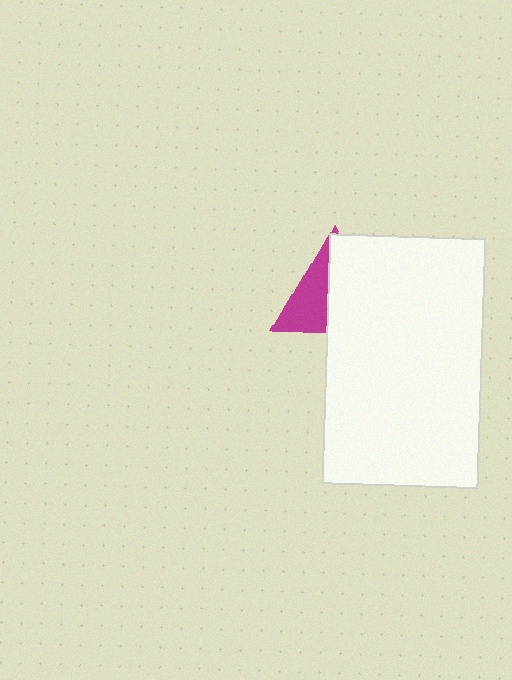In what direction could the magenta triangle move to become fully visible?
The magenta triangle could move left. That would shift it out from behind the white rectangle entirely.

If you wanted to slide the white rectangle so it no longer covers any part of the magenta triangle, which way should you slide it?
Slide it right — that is the most direct way to separate the two shapes.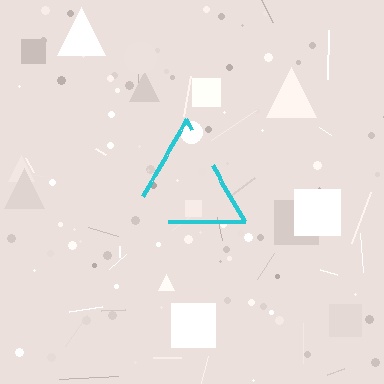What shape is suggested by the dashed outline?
The dashed outline suggests a triangle.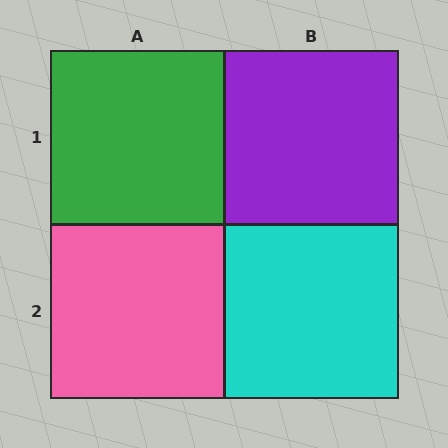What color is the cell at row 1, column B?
Purple.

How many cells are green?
1 cell is green.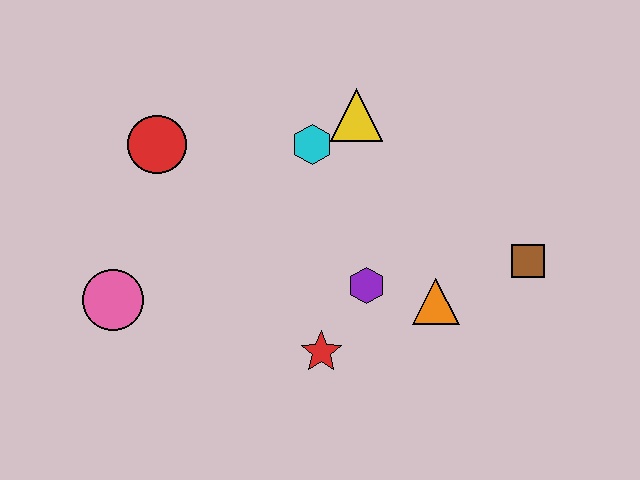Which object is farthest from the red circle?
The brown square is farthest from the red circle.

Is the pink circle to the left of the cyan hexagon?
Yes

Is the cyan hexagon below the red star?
No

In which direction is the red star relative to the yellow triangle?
The red star is below the yellow triangle.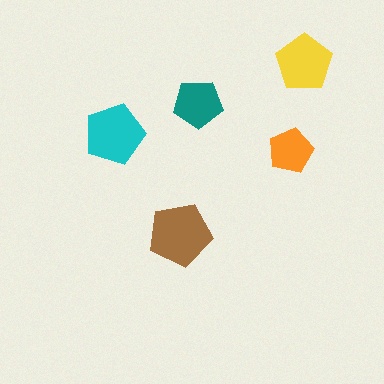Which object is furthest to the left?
The cyan pentagon is leftmost.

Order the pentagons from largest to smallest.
the brown one, the cyan one, the yellow one, the teal one, the orange one.